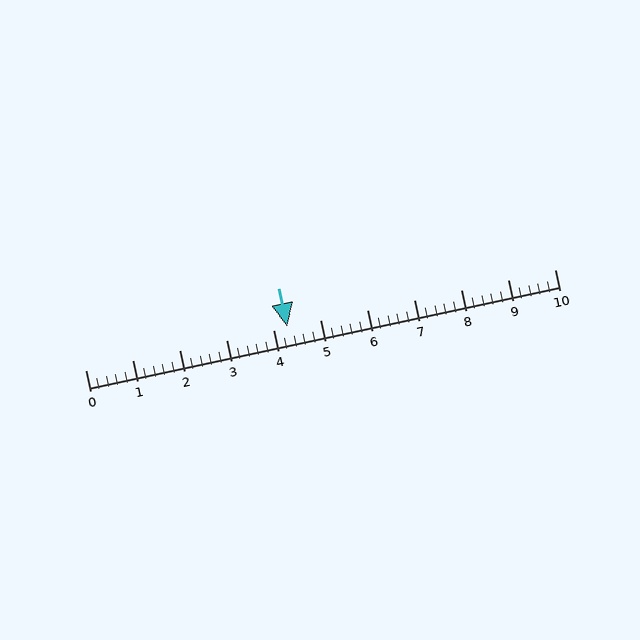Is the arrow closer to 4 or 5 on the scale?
The arrow is closer to 4.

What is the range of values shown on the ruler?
The ruler shows values from 0 to 10.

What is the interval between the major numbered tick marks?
The major tick marks are spaced 1 units apart.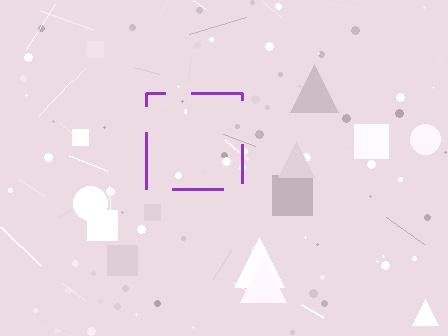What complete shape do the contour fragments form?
The contour fragments form a square.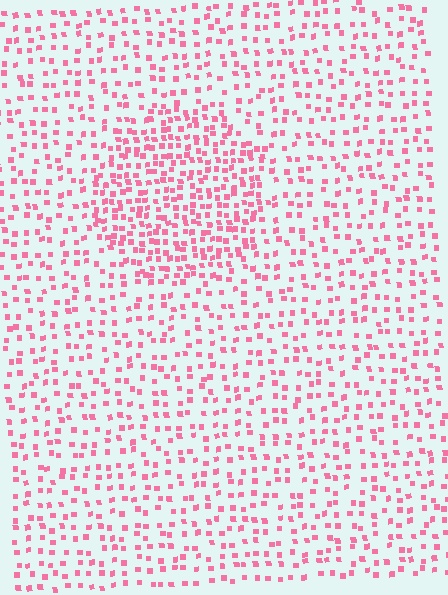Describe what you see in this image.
The image contains small pink elements arranged at two different densities. A circle-shaped region is visible where the elements are more densely packed than the surrounding area.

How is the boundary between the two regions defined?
The boundary is defined by a change in element density (approximately 1.9x ratio). All elements are the same color, size, and shape.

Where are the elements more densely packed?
The elements are more densely packed inside the circle boundary.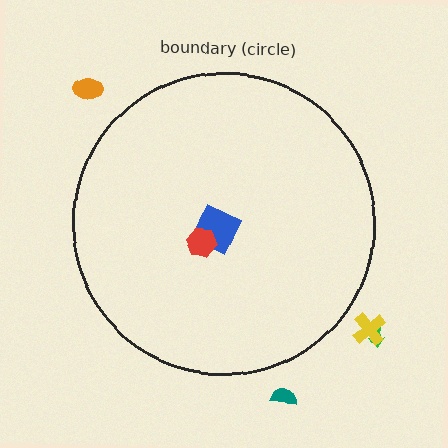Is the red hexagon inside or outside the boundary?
Inside.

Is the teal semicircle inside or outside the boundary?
Outside.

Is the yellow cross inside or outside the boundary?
Outside.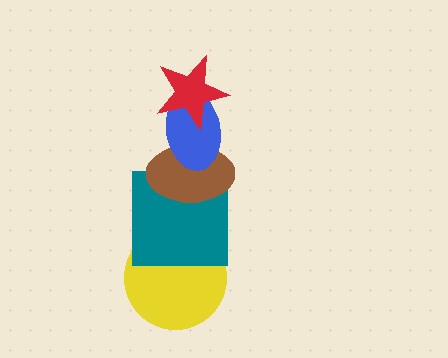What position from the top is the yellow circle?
The yellow circle is 5th from the top.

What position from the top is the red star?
The red star is 1st from the top.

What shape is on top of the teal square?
The brown ellipse is on top of the teal square.